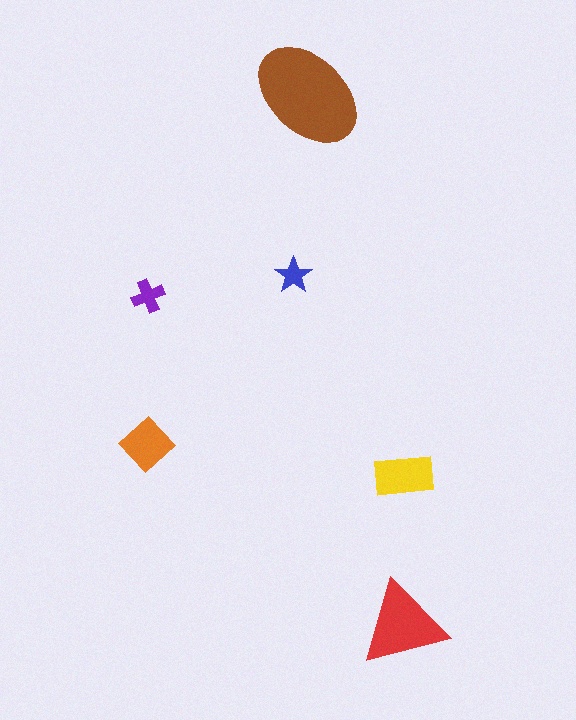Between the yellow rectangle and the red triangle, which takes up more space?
The red triangle.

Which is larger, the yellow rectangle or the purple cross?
The yellow rectangle.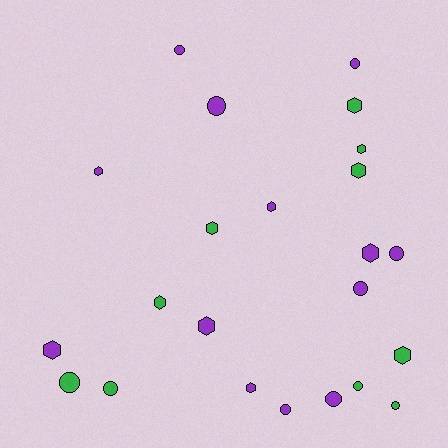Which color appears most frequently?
Purple, with 13 objects.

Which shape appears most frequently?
Hexagon, with 12 objects.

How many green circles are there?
There are 4 green circles.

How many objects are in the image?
There are 23 objects.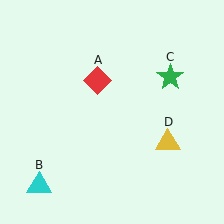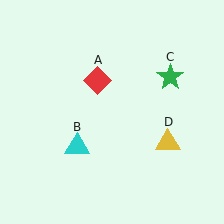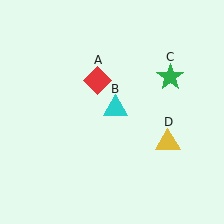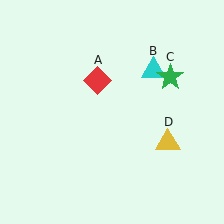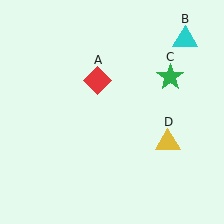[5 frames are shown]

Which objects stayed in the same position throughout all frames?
Red diamond (object A) and green star (object C) and yellow triangle (object D) remained stationary.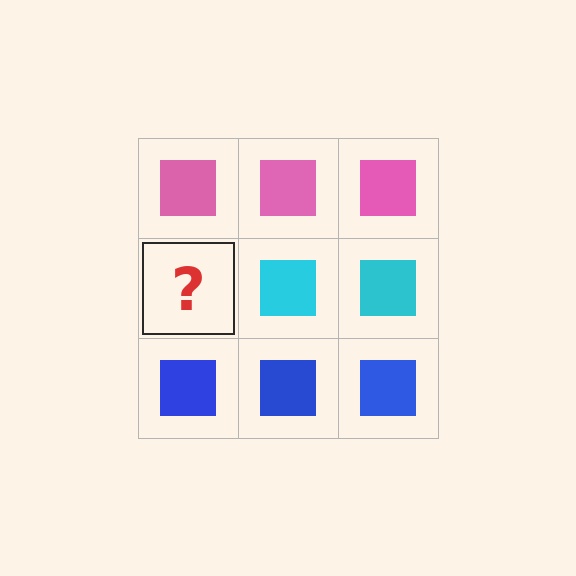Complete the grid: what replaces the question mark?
The question mark should be replaced with a cyan square.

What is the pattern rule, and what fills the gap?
The rule is that each row has a consistent color. The gap should be filled with a cyan square.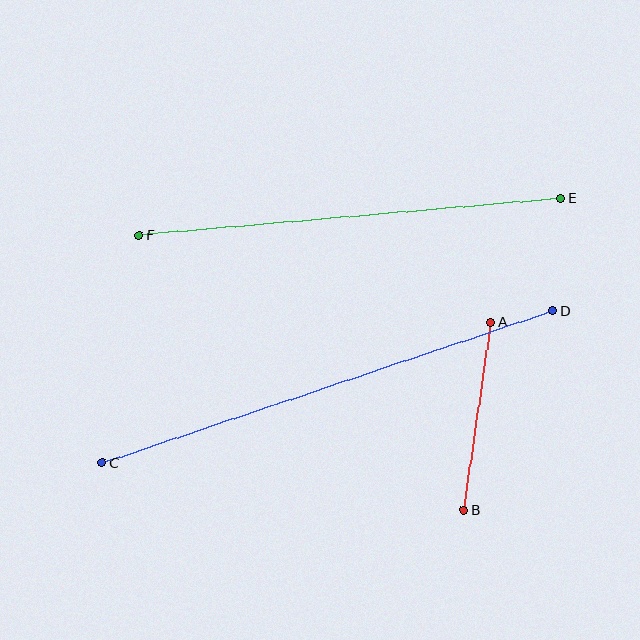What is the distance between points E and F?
The distance is approximately 423 pixels.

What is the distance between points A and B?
The distance is approximately 189 pixels.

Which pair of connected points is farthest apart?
Points C and D are farthest apart.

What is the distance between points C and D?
The distance is approximately 476 pixels.